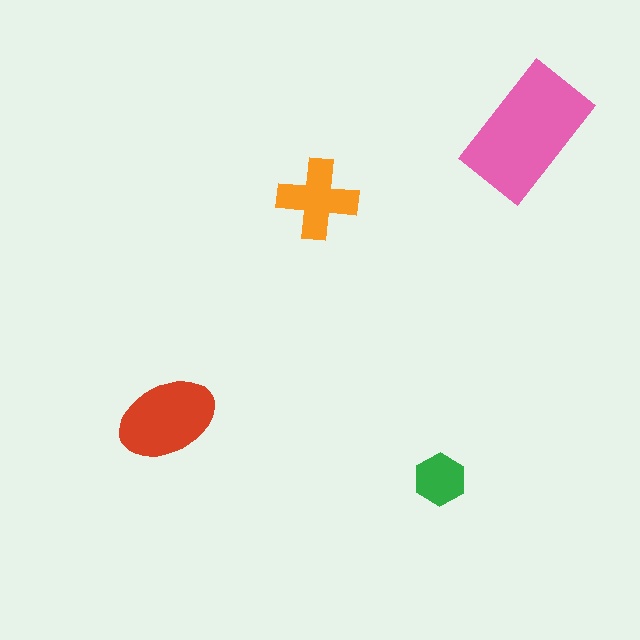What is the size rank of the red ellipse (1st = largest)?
2nd.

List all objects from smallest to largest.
The green hexagon, the orange cross, the red ellipse, the pink rectangle.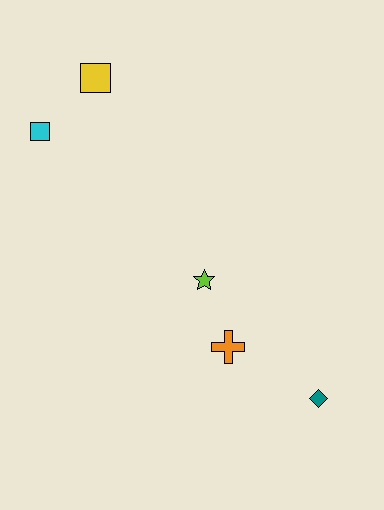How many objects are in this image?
There are 5 objects.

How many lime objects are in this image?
There is 1 lime object.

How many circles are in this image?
There are no circles.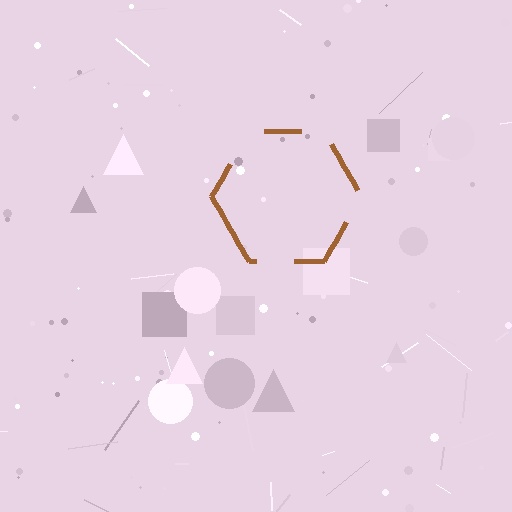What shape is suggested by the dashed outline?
The dashed outline suggests a hexagon.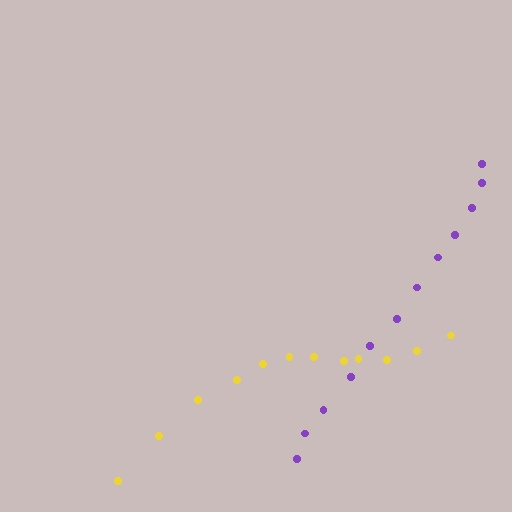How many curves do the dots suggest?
There are 2 distinct paths.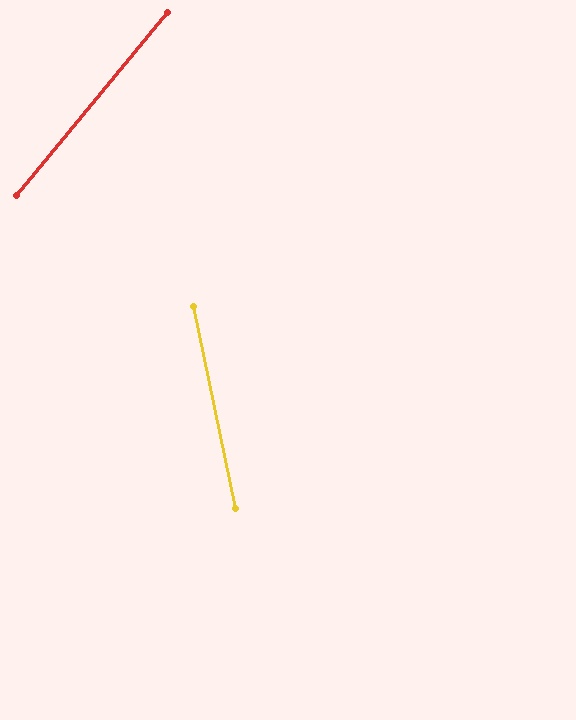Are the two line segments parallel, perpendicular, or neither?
Neither parallel nor perpendicular — they differ by about 51°.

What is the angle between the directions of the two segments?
Approximately 51 degrees.